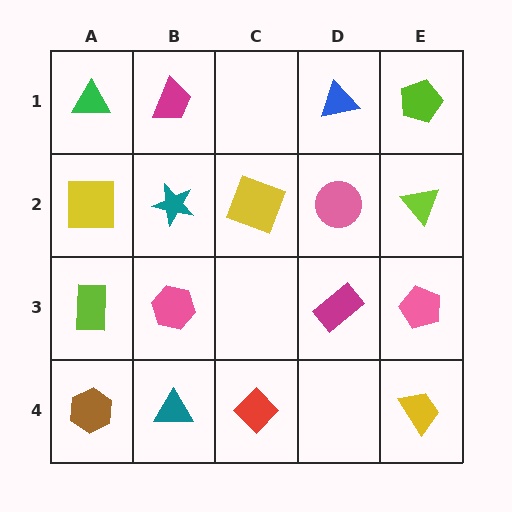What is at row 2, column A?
A yellow square.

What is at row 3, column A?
A lime rectangle.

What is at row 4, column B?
A teal triangle.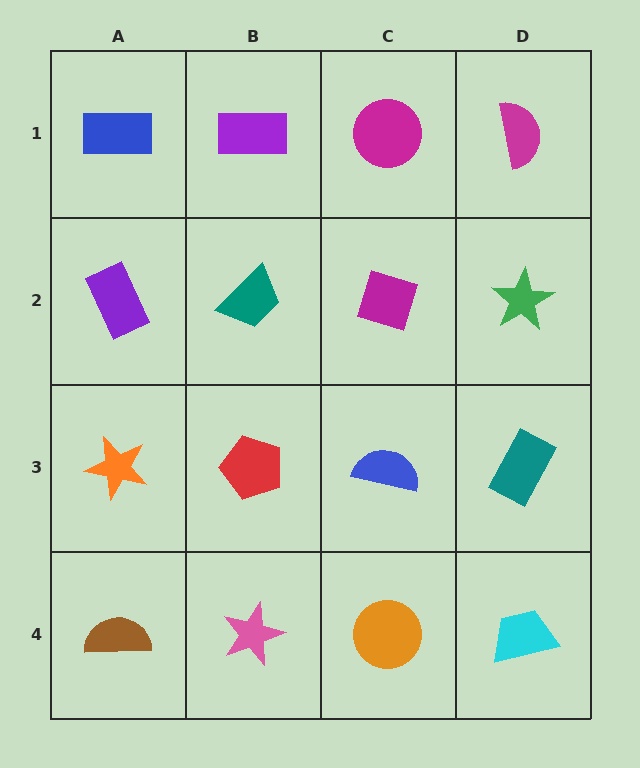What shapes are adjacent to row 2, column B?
A purple rectangle (row 1, column B), a red pentagon (row 3, column B), a purple rectangle (row 2, column A), a magenta diamond (row 2, column C).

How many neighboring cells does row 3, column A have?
3.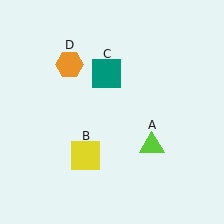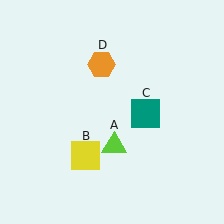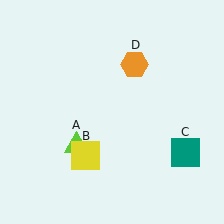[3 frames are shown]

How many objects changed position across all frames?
3 objects changed position: lime triangle (object A), teal square (object C), orange hexagon (object D).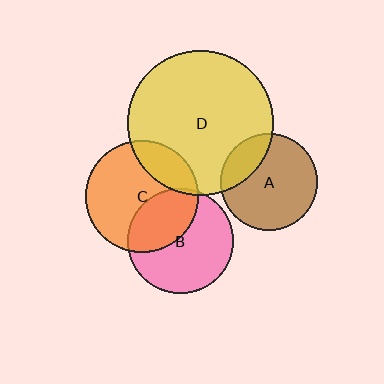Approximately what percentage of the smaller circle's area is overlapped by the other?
Approximately 35%.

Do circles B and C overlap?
Yes.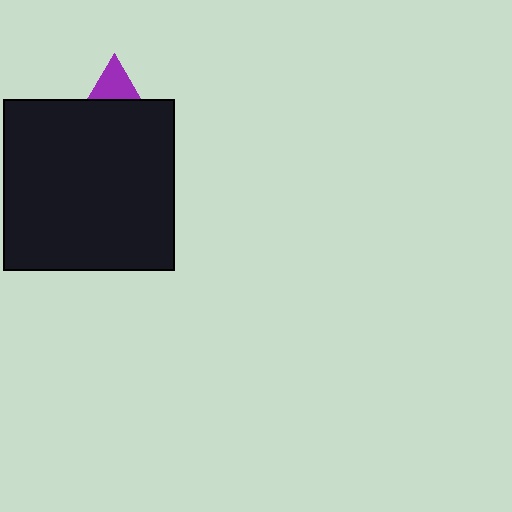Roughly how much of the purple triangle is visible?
A small part of it is visible (roughly 35%).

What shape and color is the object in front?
The object in front is a black square.